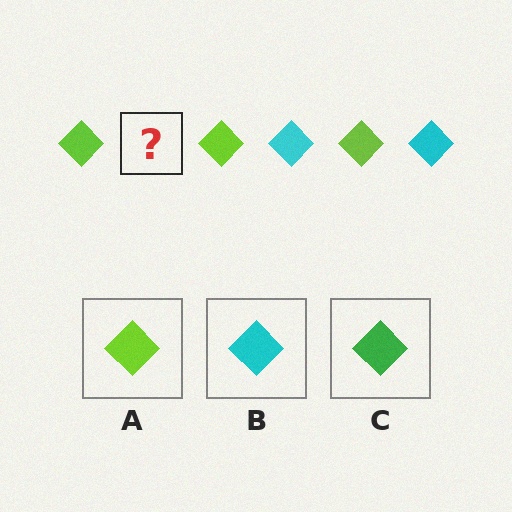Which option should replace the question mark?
Option B.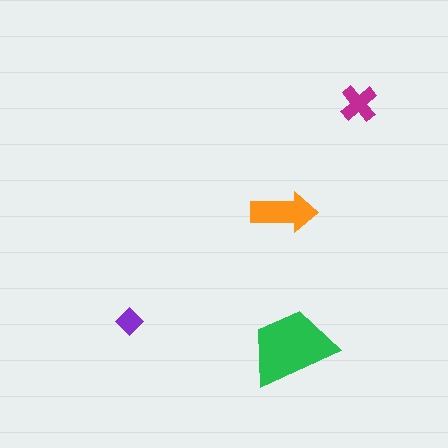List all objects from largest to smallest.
The green trapezoid, the orange arrow, the magenta cross, the purple diamond.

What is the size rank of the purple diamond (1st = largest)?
4th.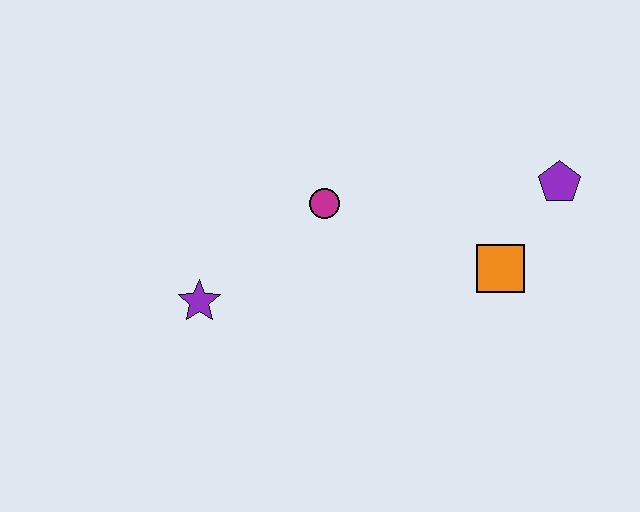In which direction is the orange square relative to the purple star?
The orange square is to the right of the purple star.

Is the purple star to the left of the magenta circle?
Yes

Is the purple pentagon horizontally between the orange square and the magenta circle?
No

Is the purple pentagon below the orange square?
No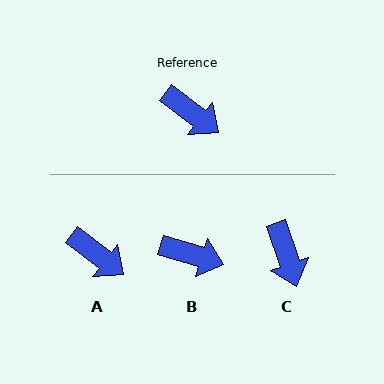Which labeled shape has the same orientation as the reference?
A.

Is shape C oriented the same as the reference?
No, it is off by about 34 degrees.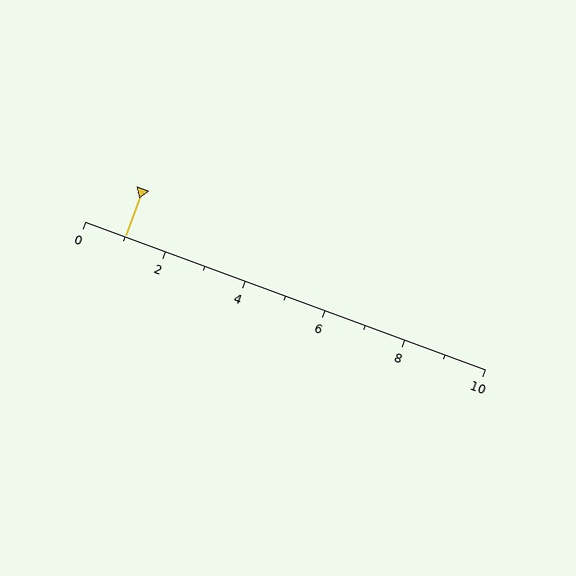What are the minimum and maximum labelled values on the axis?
The axis runs from 0 to 10.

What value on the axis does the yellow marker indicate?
The marker indicates approximately 1.